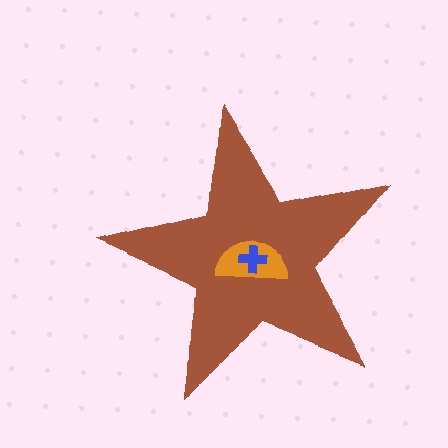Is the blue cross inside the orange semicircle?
Yes.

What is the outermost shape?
The brown star.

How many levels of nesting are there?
3.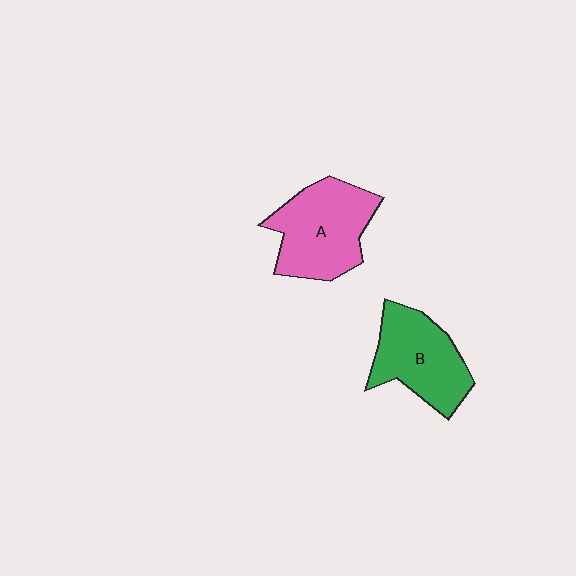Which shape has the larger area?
Shape A (pink).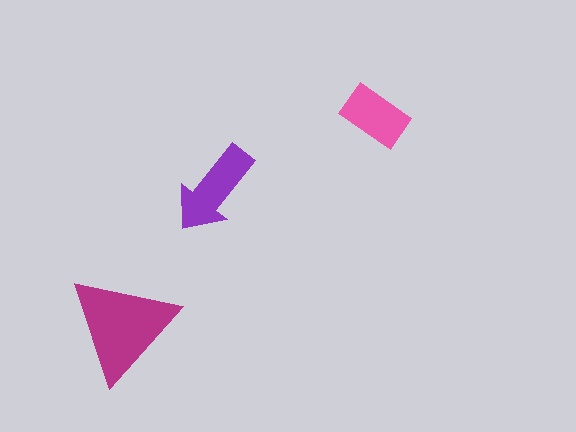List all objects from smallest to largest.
The pink rectangle, the purple arrow, the magenta triangle.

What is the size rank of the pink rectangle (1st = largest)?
3rd.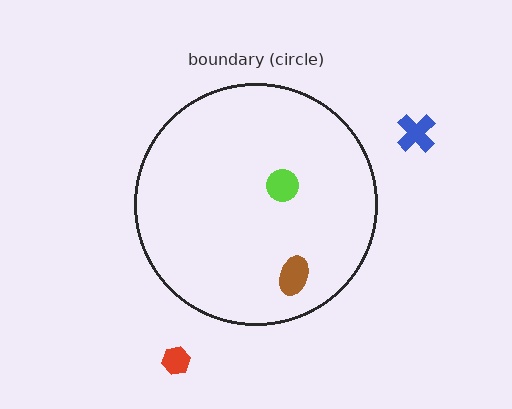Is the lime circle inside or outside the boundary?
Inside.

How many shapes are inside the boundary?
2 inside, 2 outside.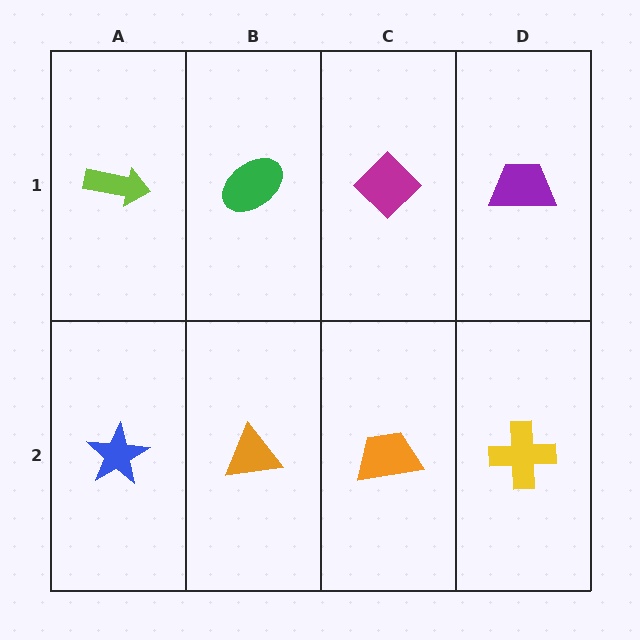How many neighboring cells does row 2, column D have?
2.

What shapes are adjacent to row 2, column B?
A green ellipse (row 1, column B), a blue star (row 2, column A), an orange trapezoid (row 2, column C).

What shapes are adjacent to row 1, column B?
An orange triangle (row 2, column B), a lime arrow (row 1, column A), a magenta diamond (row 1, column C).